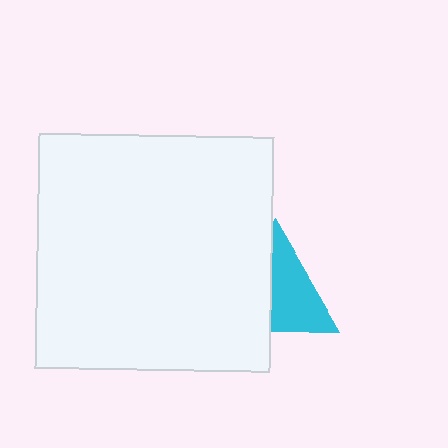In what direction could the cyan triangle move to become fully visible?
The cyan triangle could move right. That would shift it out from behind the white square entirely.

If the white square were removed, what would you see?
You would see the complete cyan triangle.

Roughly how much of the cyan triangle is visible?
About half of it is visible (roughly 53%).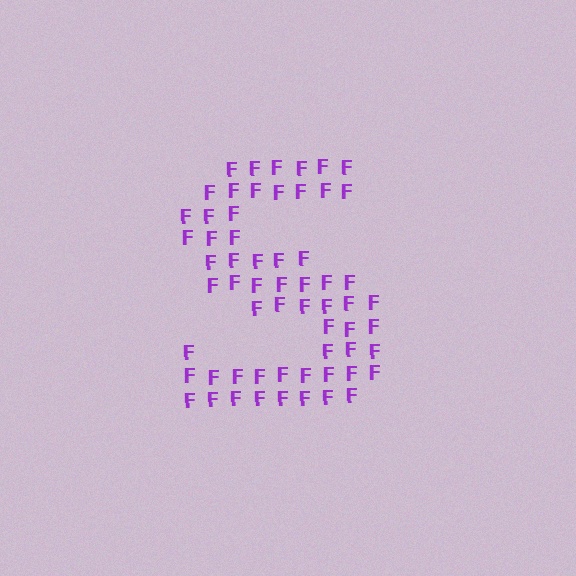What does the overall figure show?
The overall figure shows the letter S.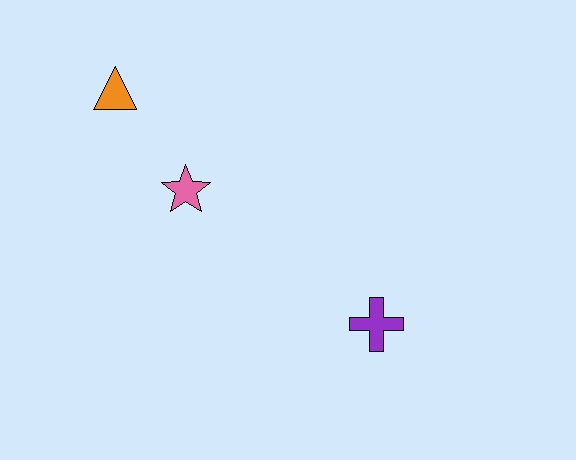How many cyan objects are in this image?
There are no cyan objects.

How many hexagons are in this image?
There are no hexagons.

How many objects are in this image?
There are 3 objects.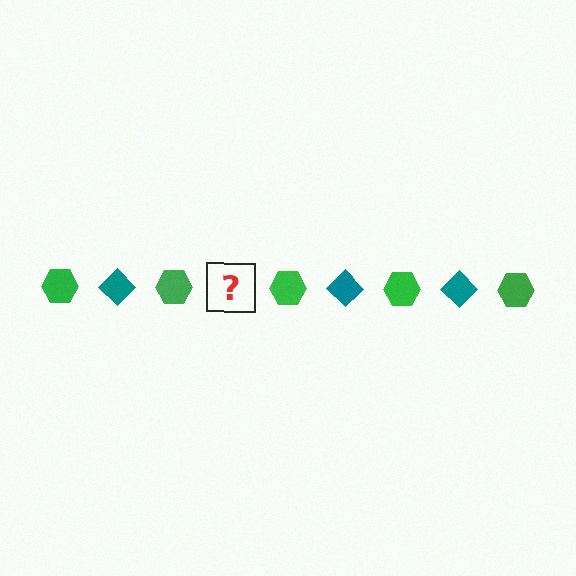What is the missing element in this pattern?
The missing element is a teal diamond.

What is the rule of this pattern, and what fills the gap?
The rule is that the pattern alternates between green hexagon and teal diamond. The gap should be filled with a teal diamond.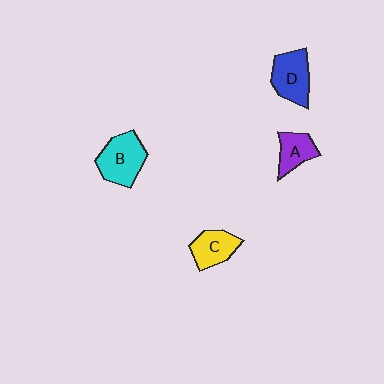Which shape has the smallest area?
Shape A (purple).